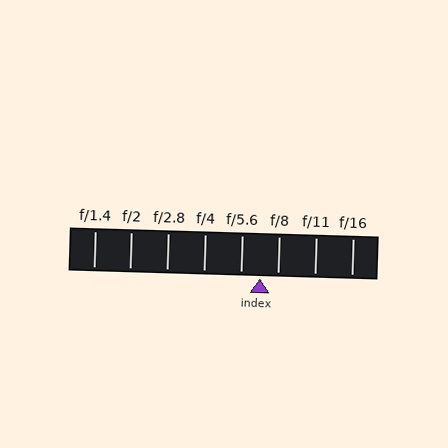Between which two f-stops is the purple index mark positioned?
The index mark is between f/5.6 and f/8.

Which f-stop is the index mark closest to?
The index mark is closest to f/8.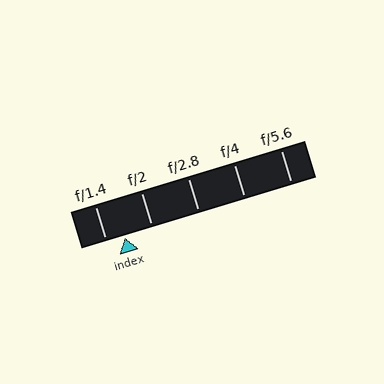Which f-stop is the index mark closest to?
The index mark is closest to f/1.4.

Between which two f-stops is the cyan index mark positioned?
The index mark is between f/1.4 and f/2.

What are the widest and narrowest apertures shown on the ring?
The widest aperture shown is f/1.4 and the narrowest is f/5.6.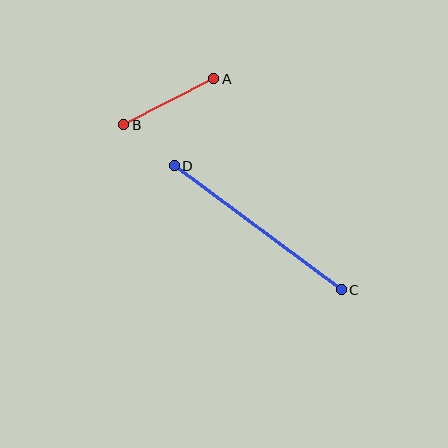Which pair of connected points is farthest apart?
Points C and D are farthest apart.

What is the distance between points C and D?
The distance is approximately 208 pixels.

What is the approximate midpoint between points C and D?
The midpoint is at approximately (258, 228) pixels.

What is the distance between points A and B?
The distance is approximately 101 pixels.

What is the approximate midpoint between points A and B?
The midpoint is at approximately (169, 102) pixels.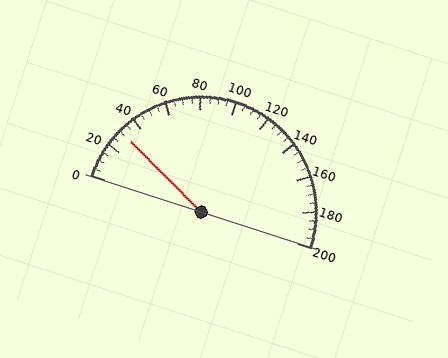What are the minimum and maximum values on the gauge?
The gauge ranges from 0 to 200.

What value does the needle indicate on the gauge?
The needle indicates approximately 30.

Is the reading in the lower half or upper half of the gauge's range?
The reading is in the lower half of the range (0 to 200).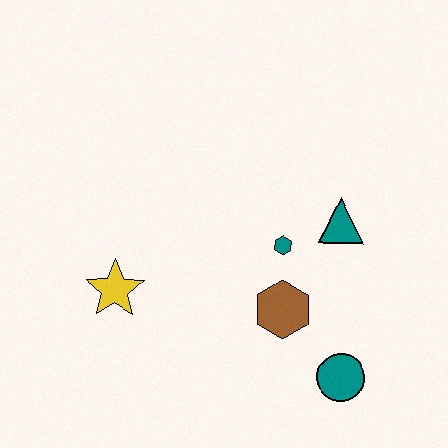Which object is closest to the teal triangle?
The teal hexagon is closest to the teal triangle.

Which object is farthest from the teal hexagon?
The yellow star is farthest from the teal hexagon.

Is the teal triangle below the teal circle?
No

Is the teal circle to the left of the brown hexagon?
No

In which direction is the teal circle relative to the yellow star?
The teal circle is to the right of the yellow star.